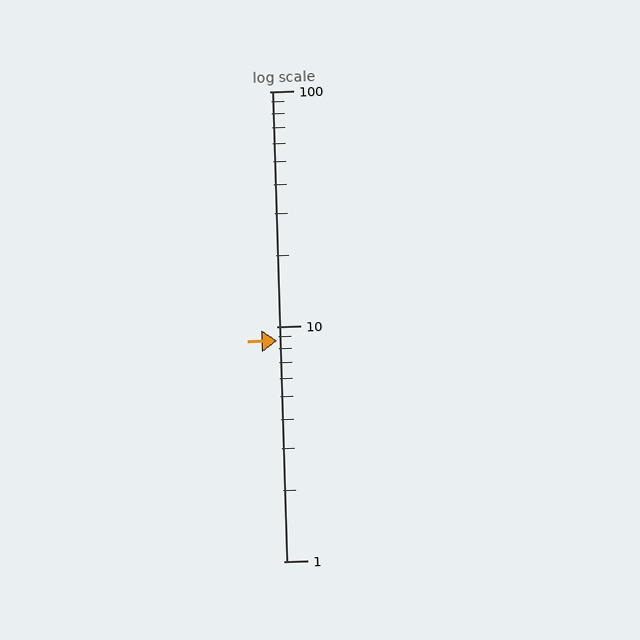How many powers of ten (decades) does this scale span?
The scale spans 2 decades, from 1 to 100.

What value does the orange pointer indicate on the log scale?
The pointer indicates approximately 8.7.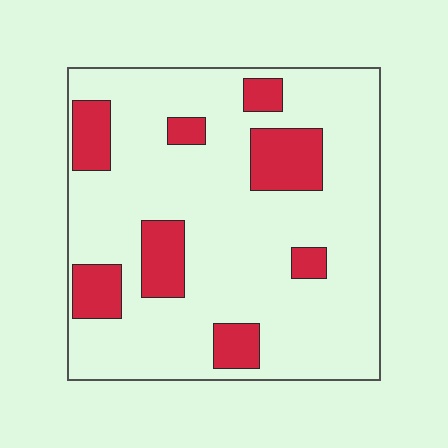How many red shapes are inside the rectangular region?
8.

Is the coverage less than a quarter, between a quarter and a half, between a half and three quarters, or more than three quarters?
Less than a quarter.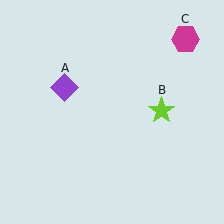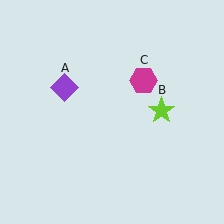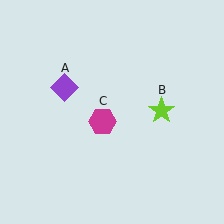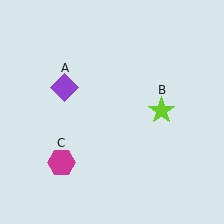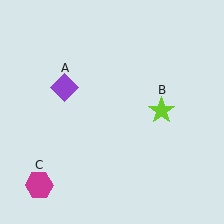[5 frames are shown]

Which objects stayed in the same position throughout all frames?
Purple diamond (object A) and lime star (object B) remained stationary.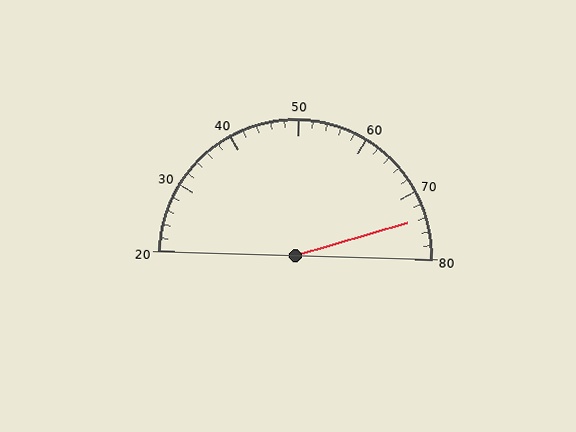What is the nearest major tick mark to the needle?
The nearest major tick mark is 70.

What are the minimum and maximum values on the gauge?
The gauge ranges from 20 to 80.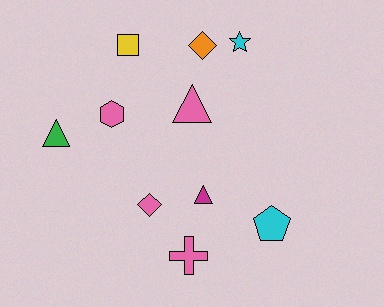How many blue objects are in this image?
There are no blue objects.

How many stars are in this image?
There is 1 star.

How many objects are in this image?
There are 10 objects.